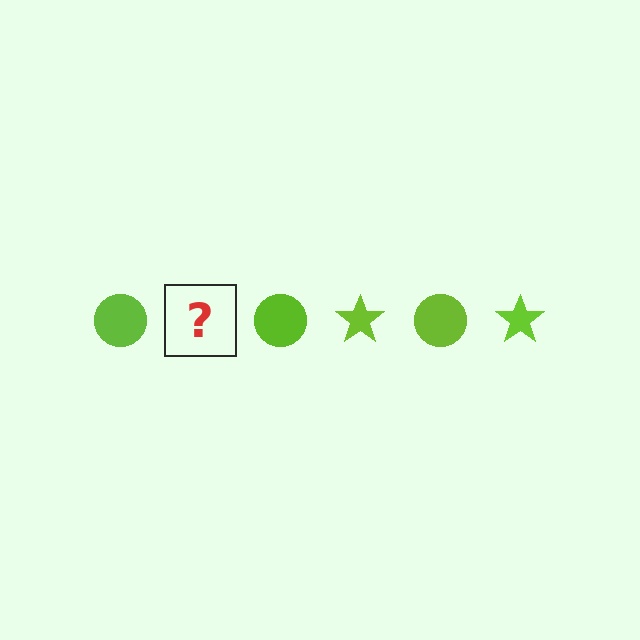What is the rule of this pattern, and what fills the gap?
The rule is that the pattern cycles through circle, star shapes in lime. The gap should be filled with a lime star.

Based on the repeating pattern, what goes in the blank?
The blank should be a lime star.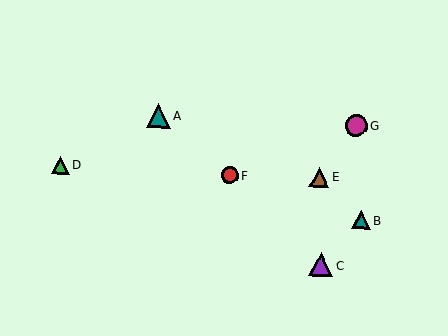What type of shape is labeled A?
Shape A is a teal triangle.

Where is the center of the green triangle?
The center of the green triangle is at (60, 165).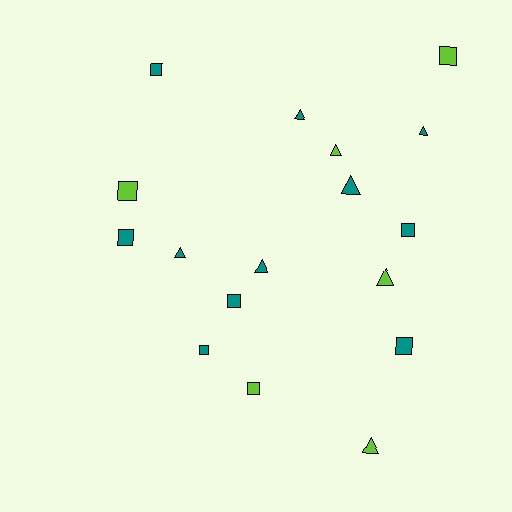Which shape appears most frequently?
Square, with 9 objects.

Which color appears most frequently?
Teal, with 11 objects.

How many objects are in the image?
There are 17 objects.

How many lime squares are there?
There are 3 lime squares.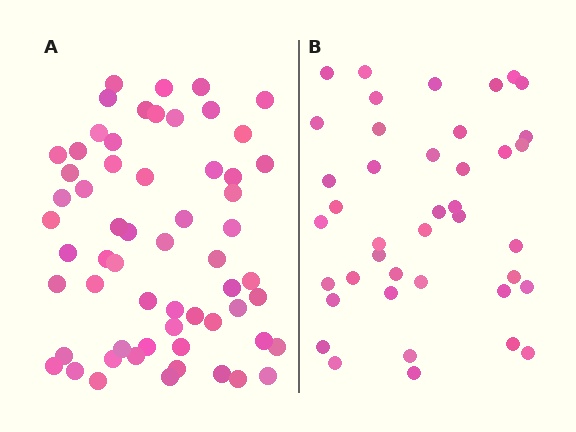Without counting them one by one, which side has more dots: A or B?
Region A (the left region) has more dots.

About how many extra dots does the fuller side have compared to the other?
Region A has approximately 20 more dots than region B.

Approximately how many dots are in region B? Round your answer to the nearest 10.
About 40 dots. (The exact count is 41, which rounds to 40.)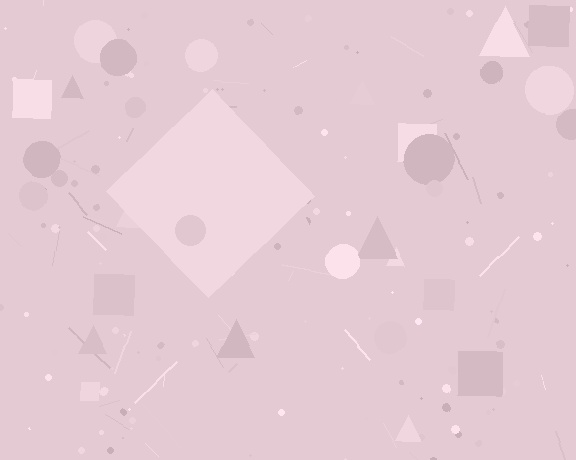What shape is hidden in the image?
A diamond is hidden in the image.